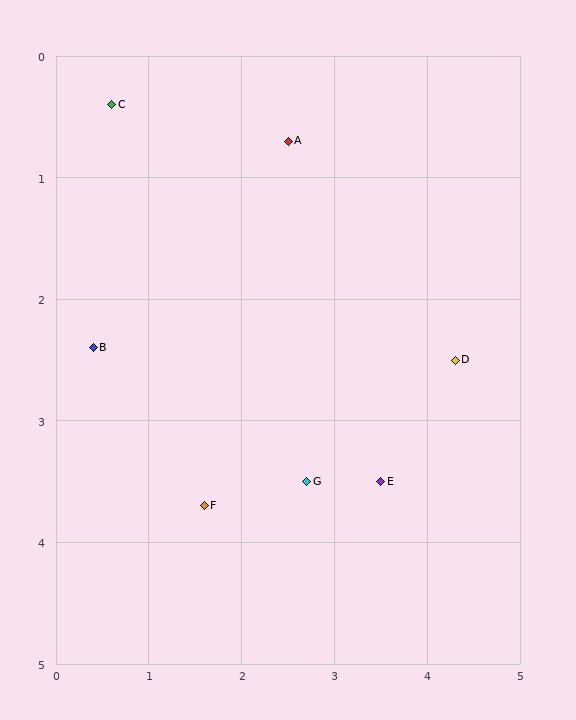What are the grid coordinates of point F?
Point F is at approximately (1.6, 3.7).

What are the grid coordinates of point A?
Point A is at approximately (2.5, 0.7).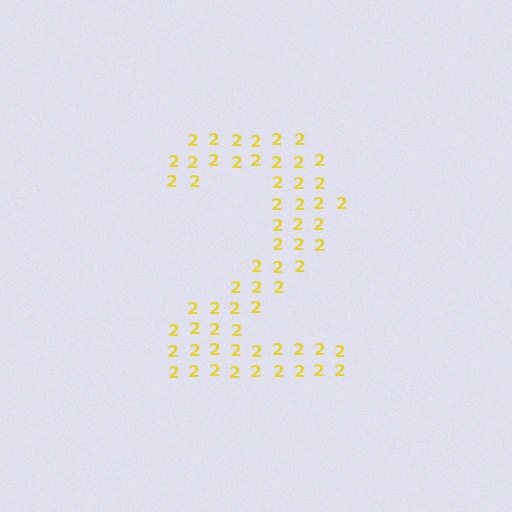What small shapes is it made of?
It is made of small digit 2's.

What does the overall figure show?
The overall figure shows the digit 2.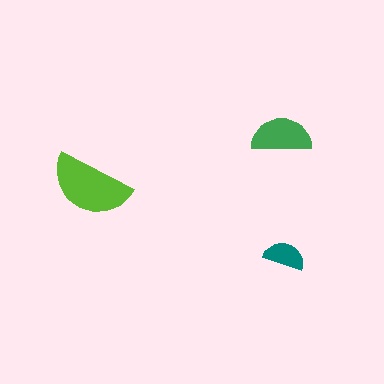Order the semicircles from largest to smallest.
the lime one, the green one, the teal one.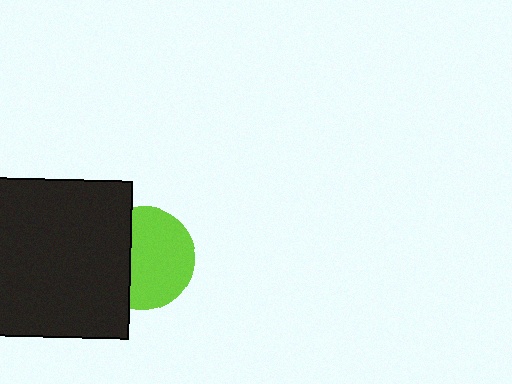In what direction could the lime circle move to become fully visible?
The lime circle could move right. That would shift it out from behind the black square entirely.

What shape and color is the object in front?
The object in front is a black square.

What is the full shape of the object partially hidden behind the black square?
The partially hidden object is a lime circle.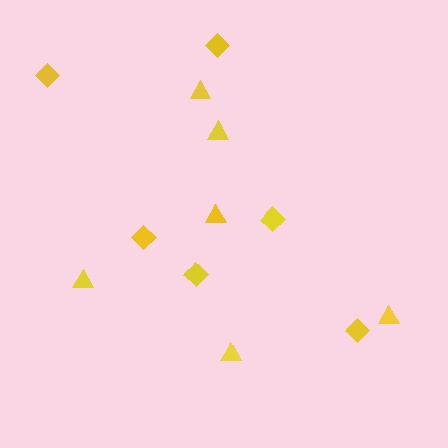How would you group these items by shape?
There are 2 groups: one group of diamonds (6) and one group of triangles (6).